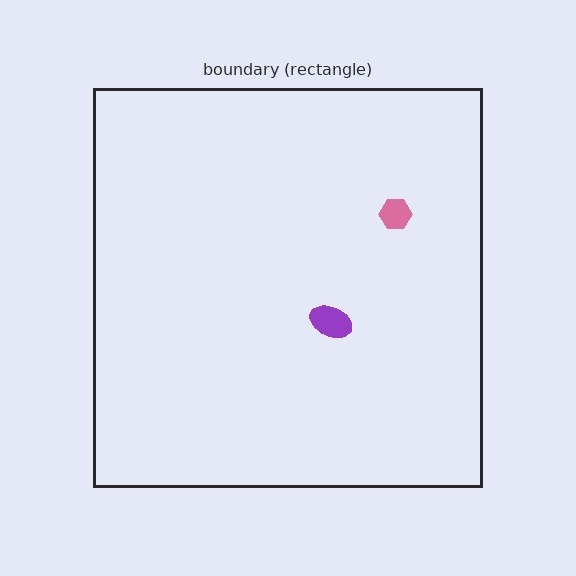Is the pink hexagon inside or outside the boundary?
Inside.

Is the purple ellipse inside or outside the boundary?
Inside.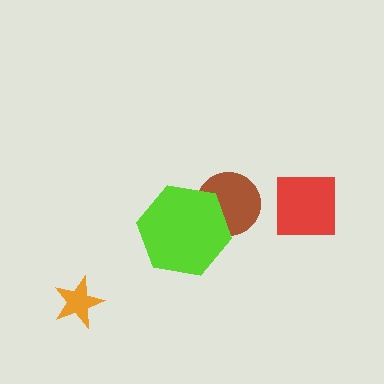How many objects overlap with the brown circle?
1 object overlaps with the brown circle.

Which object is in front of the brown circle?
The lime hexagon is in front of the brown circle.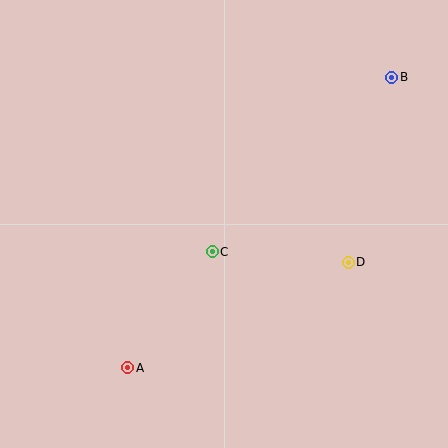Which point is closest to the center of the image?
Point C at (212, 252) is closest to the center.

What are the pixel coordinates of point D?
Point D is at (348, 262).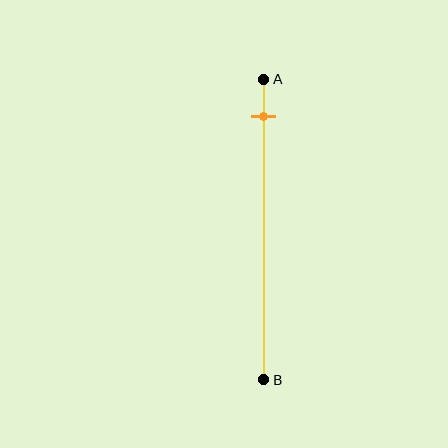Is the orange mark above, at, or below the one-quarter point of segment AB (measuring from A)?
The orange mark is above the one-quarter point of segment AB.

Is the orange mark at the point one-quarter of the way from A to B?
No, the mark is at about 10% from A, not at the 25% one-quarter point.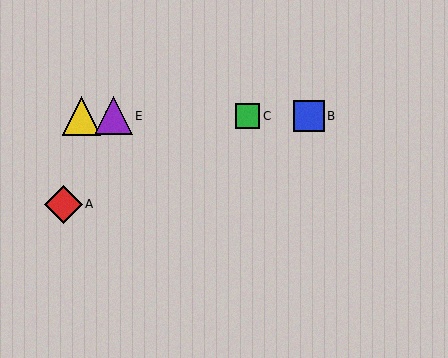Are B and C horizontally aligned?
Yes, both are at y≈116.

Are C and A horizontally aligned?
No, C is at y≈116 and A is at y≈204.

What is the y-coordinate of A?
Object A is at y≈204.